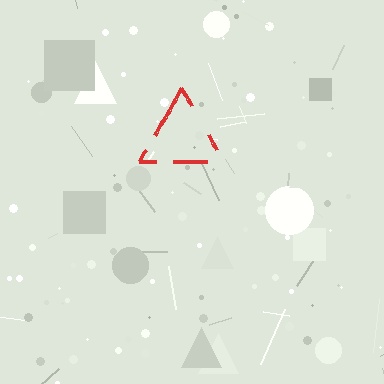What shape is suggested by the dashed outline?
The dashed outline suggests a triangle.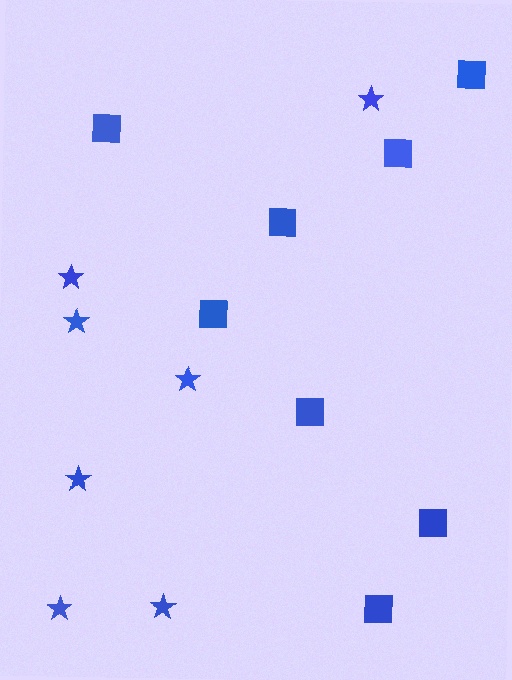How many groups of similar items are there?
There are 2 groups: one group of squares (8) and one group of stars (7).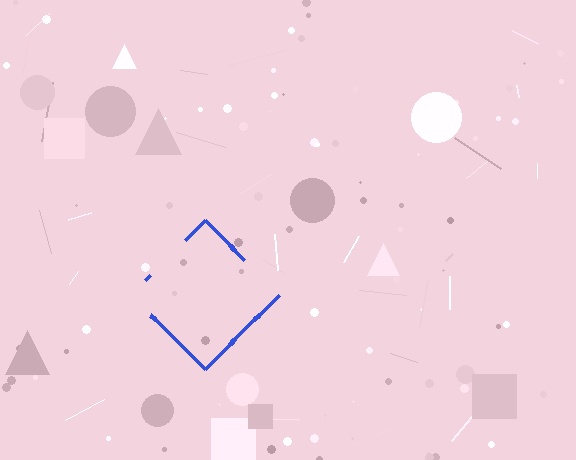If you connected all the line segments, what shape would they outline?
They would outline a diamond.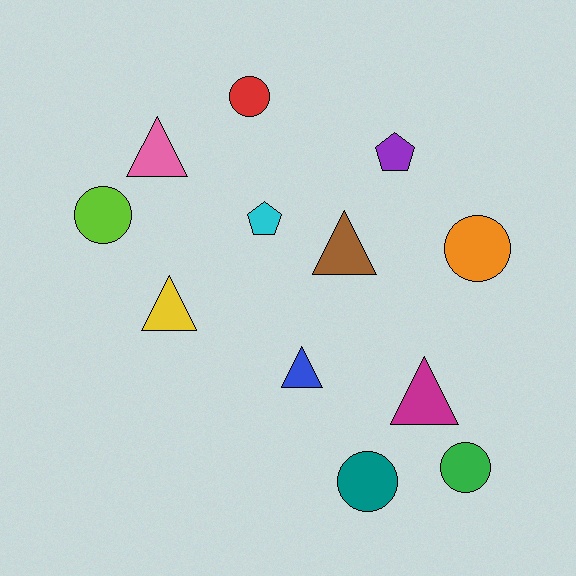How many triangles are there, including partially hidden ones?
There are 5 triangles.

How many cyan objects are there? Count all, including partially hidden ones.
There is 1 cyan object.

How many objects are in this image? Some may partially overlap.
There are 12 objects.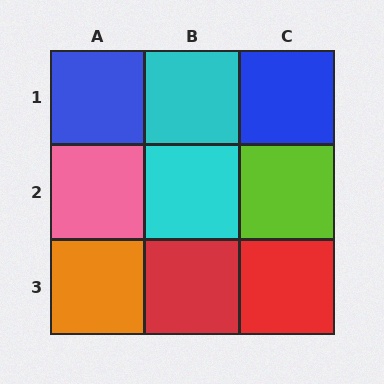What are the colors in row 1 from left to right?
Blue, cyan, blue.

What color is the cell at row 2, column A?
Pink.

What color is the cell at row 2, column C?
Lime.